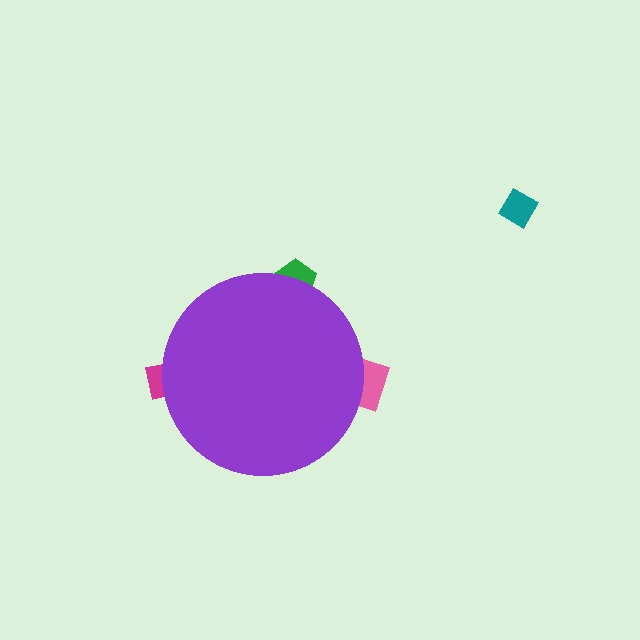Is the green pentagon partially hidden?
Yes, the green pentagon is partially hidden behind the purple circle.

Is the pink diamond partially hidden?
Yes, the pink diamond is partially hidden behind the purple circle.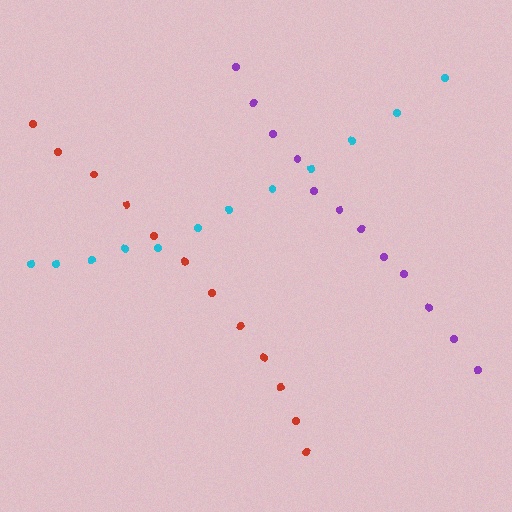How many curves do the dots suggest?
There are 3 distinct paths.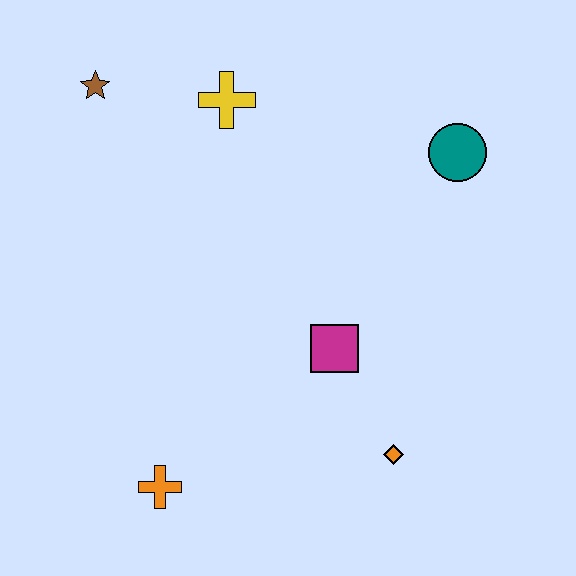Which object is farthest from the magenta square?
The brown star is farthest from the magenta square.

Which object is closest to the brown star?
The yellow cross is closest to the brown star.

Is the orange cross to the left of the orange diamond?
Yes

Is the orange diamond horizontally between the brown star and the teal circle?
Yes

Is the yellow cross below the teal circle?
No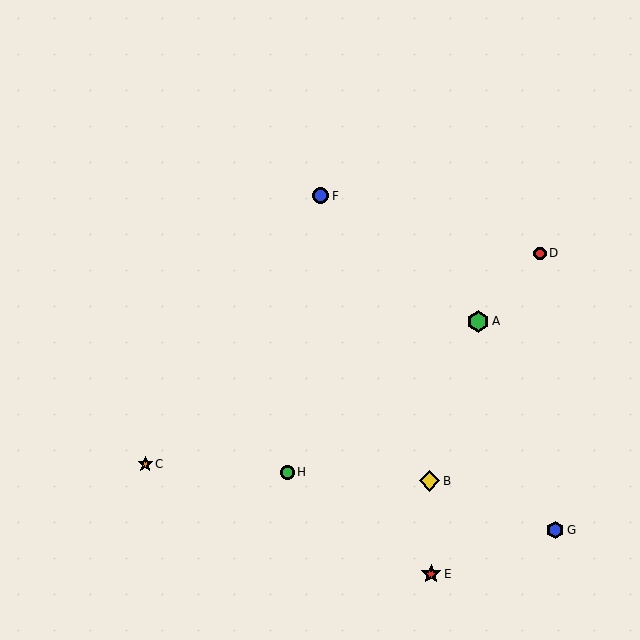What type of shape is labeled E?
Shape E is a red star.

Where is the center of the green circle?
The center of the green circle is at (287, 472).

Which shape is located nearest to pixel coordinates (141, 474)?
The orange star (labeled C) at (145, 464) is nearest to that location.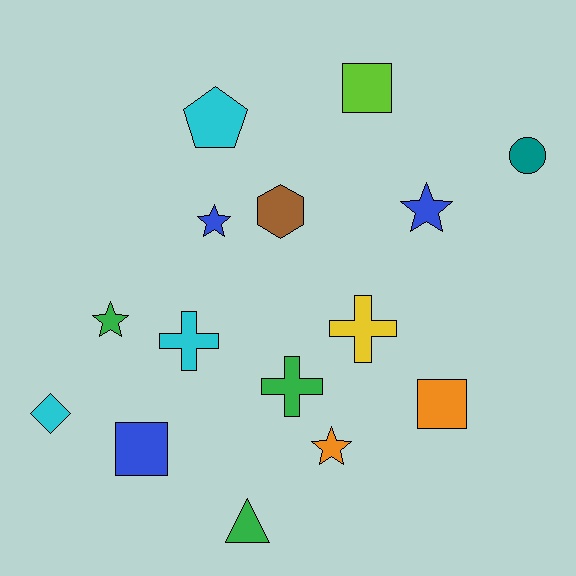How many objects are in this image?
There are 15 objects.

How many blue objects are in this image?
There are 3 blue objects.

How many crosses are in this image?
There are 3 crosses.